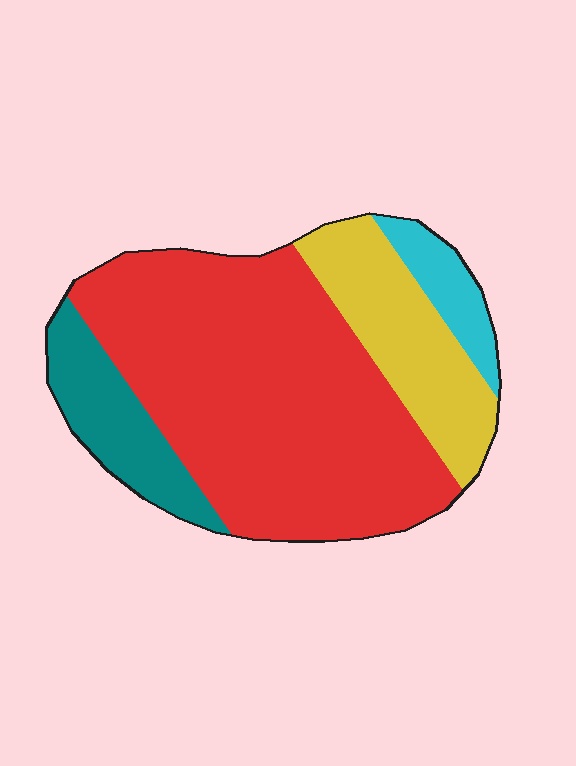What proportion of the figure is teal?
Teal takes up about one eighth (1/8) of the figure.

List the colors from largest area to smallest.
From largest to smallest: red, yellow, teal, cyan.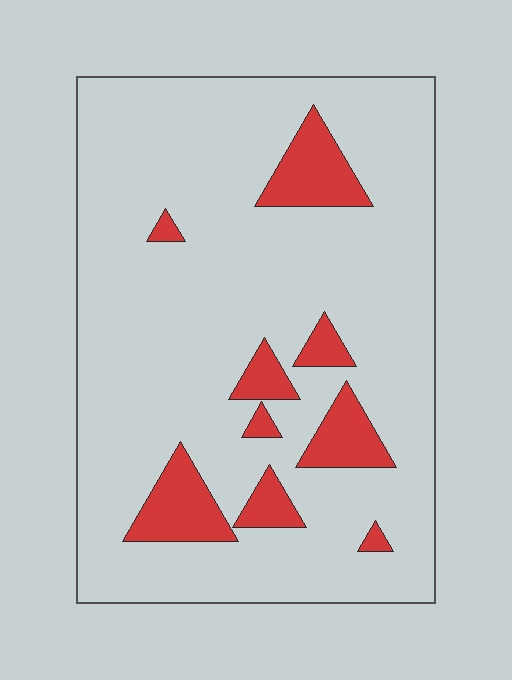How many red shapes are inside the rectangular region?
9.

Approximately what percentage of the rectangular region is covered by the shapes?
Approximately 15%.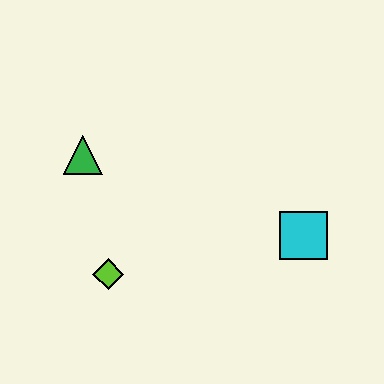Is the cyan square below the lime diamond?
No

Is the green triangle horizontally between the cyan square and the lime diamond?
No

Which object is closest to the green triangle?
The lime diamond is closest to the green triangle.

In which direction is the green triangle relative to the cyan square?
The green triangle is to the left of the cyan square.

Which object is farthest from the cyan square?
The green triangle is farthest from the cyan square.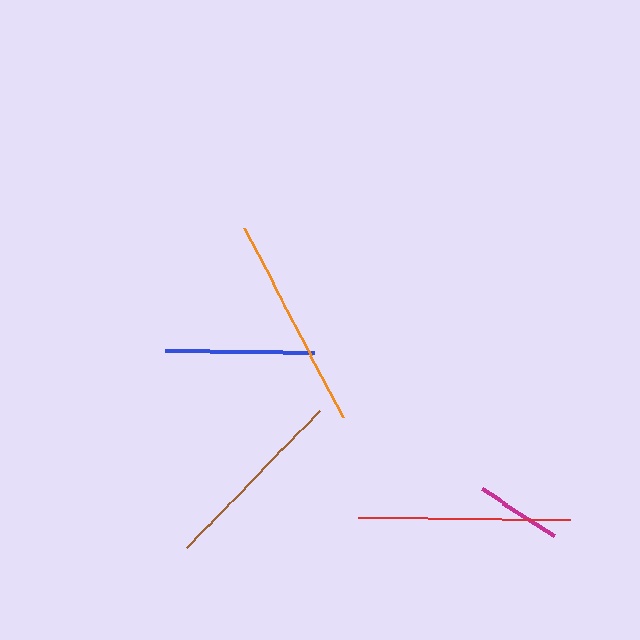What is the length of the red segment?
The red segment is approximately 212 pixels long.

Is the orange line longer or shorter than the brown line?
The orange line is longer than the brown line.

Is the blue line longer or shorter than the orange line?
The orange line is longer than the blue line.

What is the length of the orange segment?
The orange segment is approximately 213 pixels long.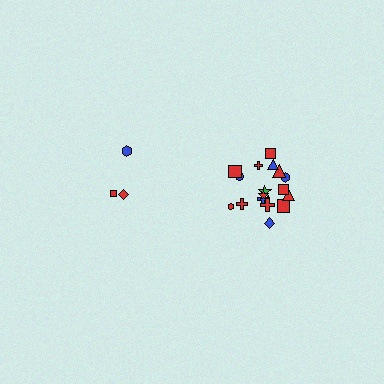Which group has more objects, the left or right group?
The right group.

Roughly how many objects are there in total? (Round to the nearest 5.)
Roughly 20 objects in total.